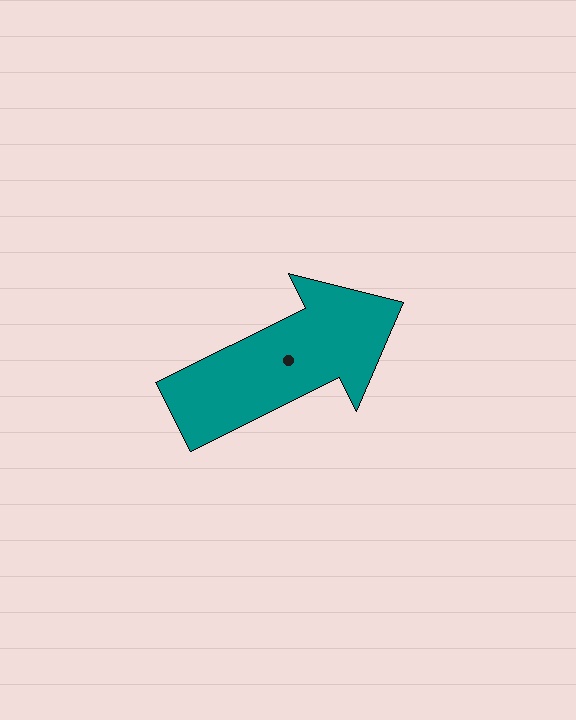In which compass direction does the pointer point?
Northeast.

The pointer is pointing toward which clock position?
Roughly 2 o'clock.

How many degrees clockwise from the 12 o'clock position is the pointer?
Approximately 64 degrees.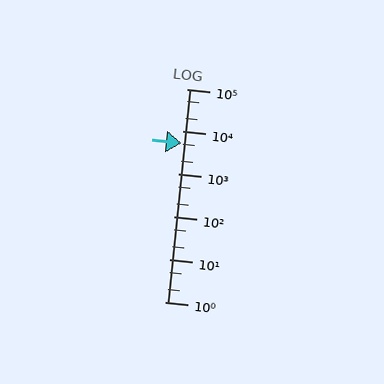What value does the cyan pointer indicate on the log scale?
The pointer indicates approximately 5200.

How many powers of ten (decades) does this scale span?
The scale spans 5 decades, from 1 to 100000.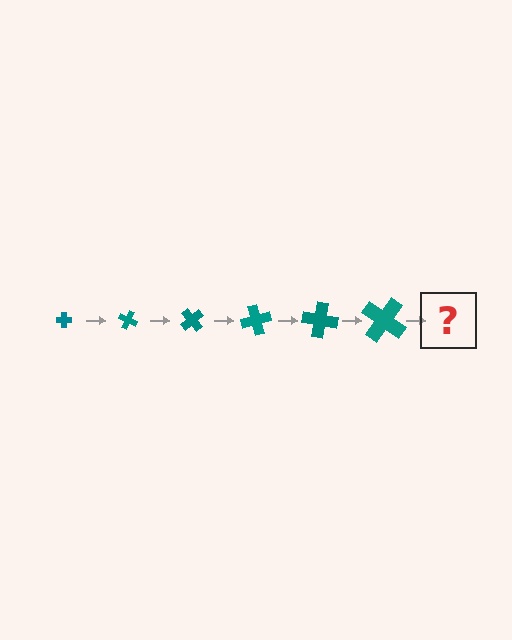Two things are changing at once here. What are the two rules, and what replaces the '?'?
The two rules are that the cross grows larger each step and it rotates 25 degrees each step. The '?' should be a cross, larger than the previous one and rotated 150 degrees from the start.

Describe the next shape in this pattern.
It should be a cross, larger than the previous one and rotated 150 degrees from the start.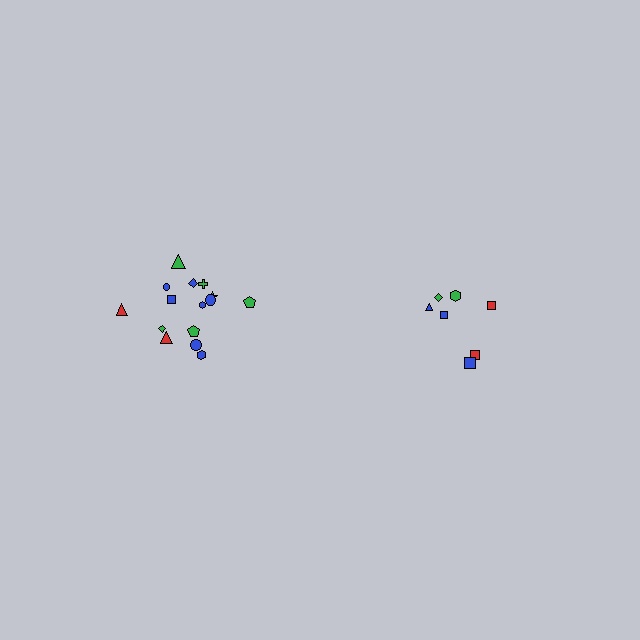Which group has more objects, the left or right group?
The left group.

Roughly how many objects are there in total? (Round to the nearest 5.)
Roughly 20 objects in total.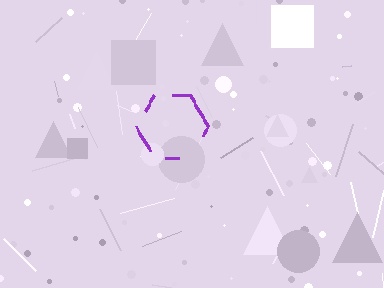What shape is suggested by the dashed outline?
The dashed outline suggests a hexagon.